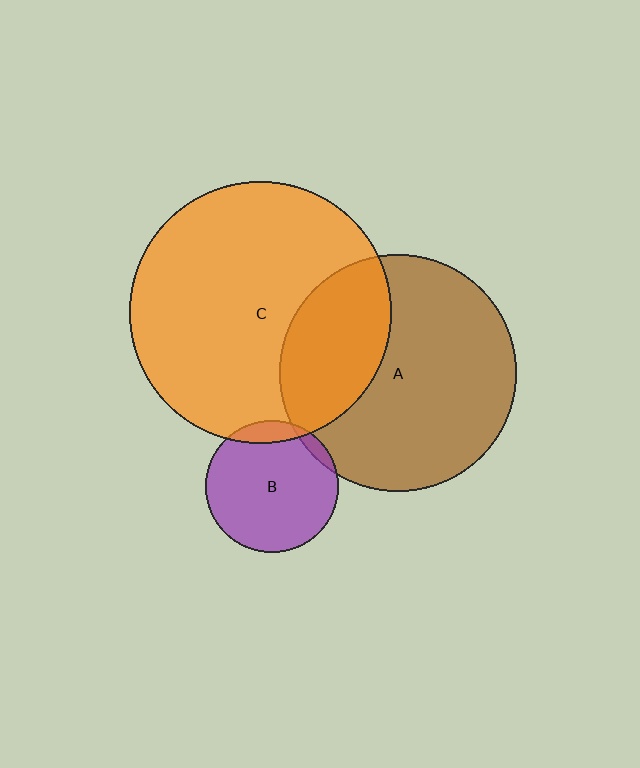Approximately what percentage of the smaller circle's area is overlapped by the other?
Approximately 10%.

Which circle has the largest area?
Circle C (orange).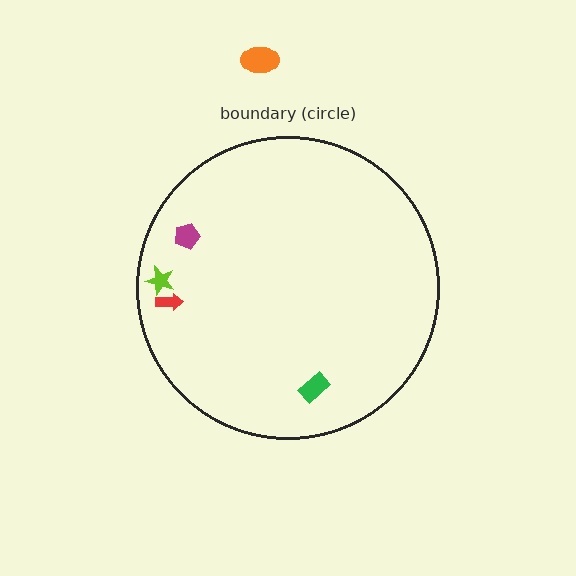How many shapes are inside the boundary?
4 inside, 1 outside.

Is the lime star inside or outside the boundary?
Inside.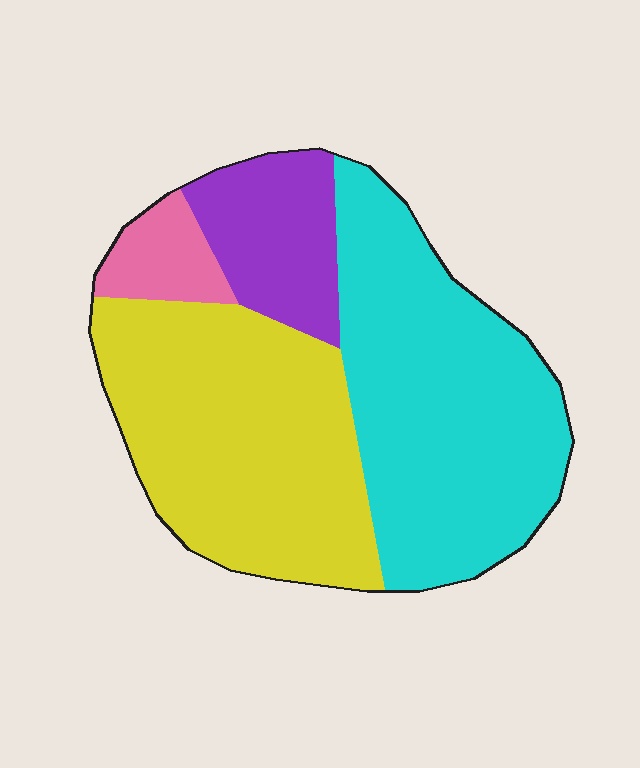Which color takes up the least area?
Pink, at roughly 5%.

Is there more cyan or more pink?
Cyan.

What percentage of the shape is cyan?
Cyan takes up between a quarter and a half of the shape.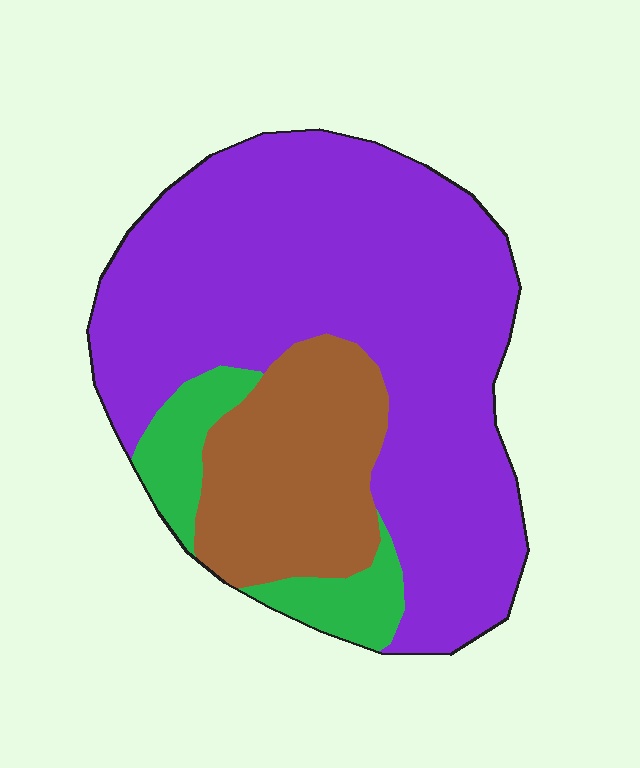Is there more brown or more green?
Brown.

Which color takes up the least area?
Green, at roughly 10%.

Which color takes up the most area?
Purple, at roughly 70%.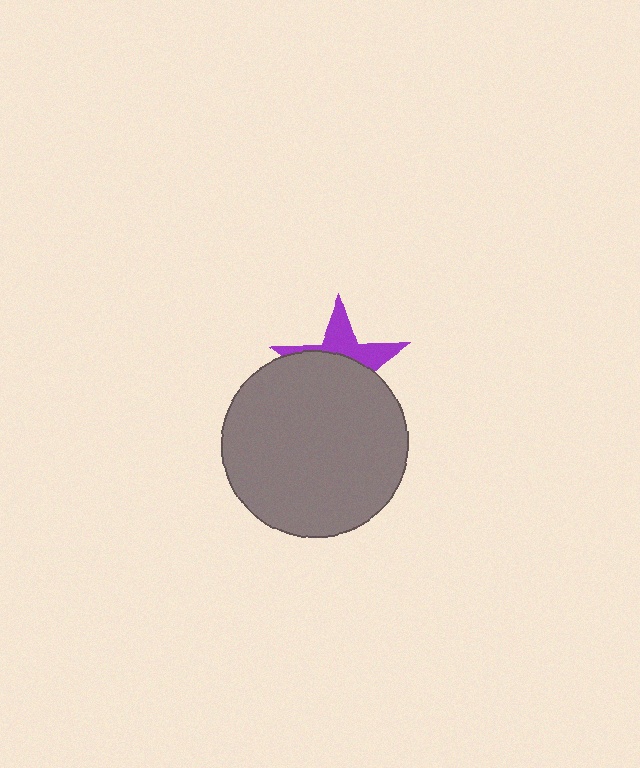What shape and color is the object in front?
The object in front is a gray circle.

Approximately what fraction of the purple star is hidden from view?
Roughly 62% of the purple star is hidden behind the gray circle.